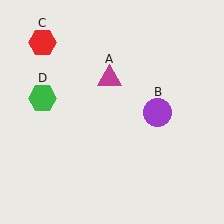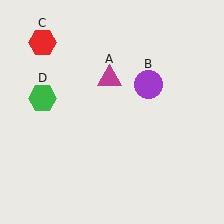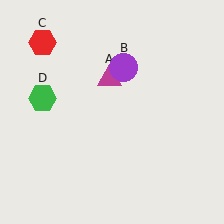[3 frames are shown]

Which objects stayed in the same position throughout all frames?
Magenta triangle (object A) and red hexagon (object C) and green hexagon (object D) remained stationary.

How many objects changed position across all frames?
1 object changed position: purple circle (object B).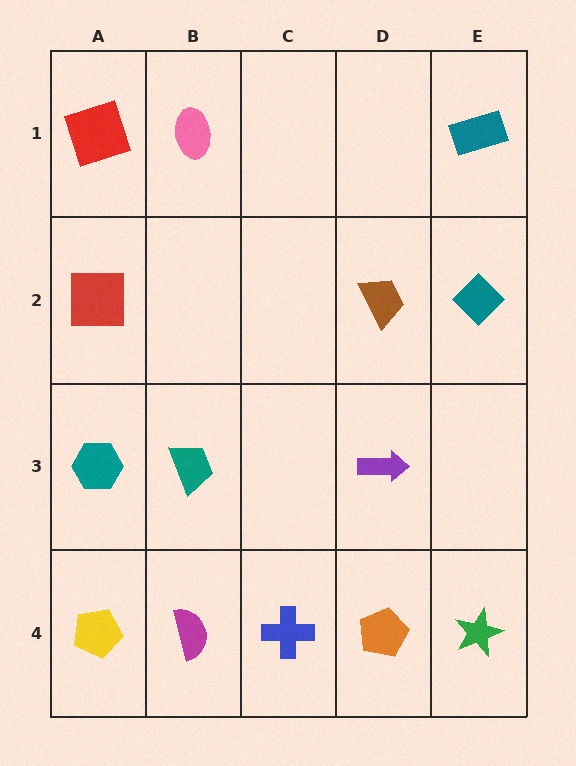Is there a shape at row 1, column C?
No, that cell is empty.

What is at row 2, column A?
A red square.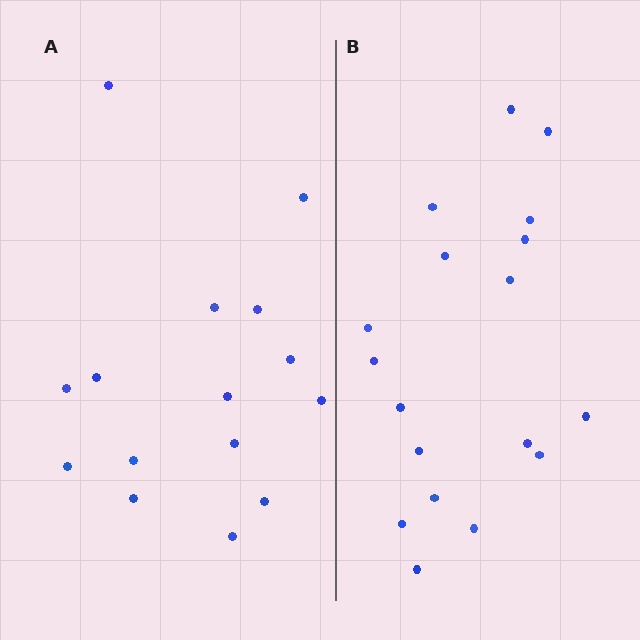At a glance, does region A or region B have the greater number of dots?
Region B (the right region) has more dots.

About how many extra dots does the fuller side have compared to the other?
Region B has just a few more — roughly 2 or 3 more dots than region A.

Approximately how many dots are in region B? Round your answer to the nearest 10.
About 20 dots. (The exact count is 18, which rounds to 20.)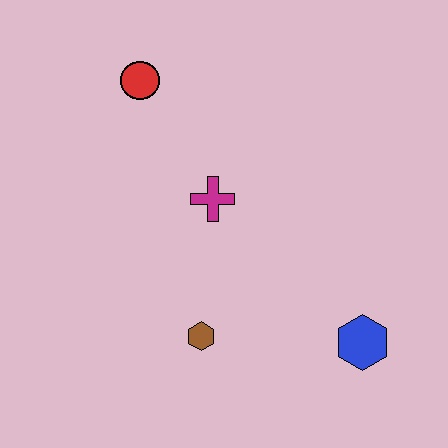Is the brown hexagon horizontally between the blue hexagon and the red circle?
Yes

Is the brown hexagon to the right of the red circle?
Yes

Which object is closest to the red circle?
The magenta cross is closest to the red circle.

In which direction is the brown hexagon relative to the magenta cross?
The brown hexagon is below the magenta cross.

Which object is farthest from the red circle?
The blue hexagon is farthest from the red circle.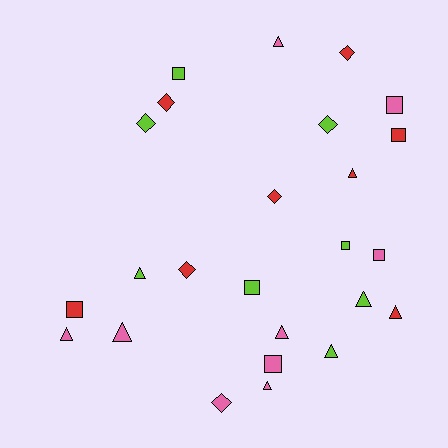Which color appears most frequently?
Pink, with 9 objects.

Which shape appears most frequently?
Triangle, with 10 objects.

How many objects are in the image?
There are 25 objects.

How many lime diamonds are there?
There are 2 lime diamonds.